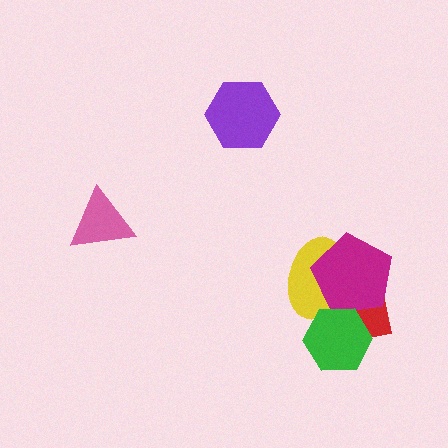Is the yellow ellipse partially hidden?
Yes, it is partially covered by another shape.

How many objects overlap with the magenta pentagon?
3 objects overlap with the magenta pentagon.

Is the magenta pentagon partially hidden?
Yes, it is partially covered by another shape.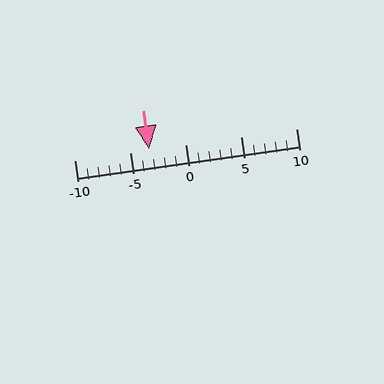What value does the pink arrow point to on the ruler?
The pink arrow points to approximately -3.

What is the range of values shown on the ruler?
The ruler shows values from -10 to 10.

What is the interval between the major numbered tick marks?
The major tick marks are spaced 5 units apart.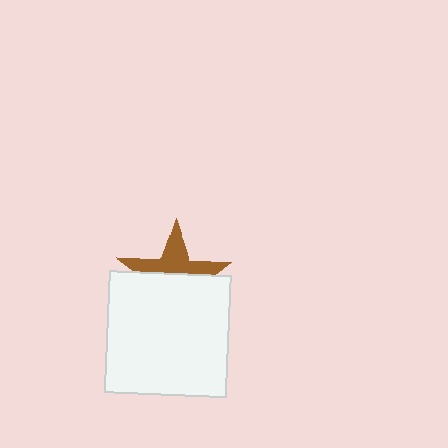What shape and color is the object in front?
The object in front is a white square.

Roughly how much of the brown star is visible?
About half of it is visible (roughly 45%).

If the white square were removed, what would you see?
You would see the complete brown star.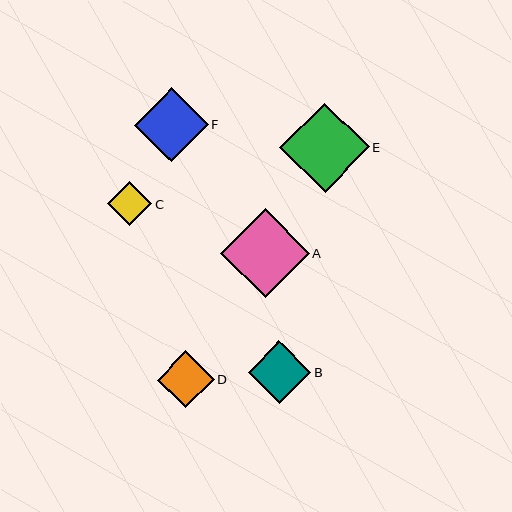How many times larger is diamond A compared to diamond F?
Diamond A is approximately 1.2 times the size of diamond F.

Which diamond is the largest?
Diamond E is the largest with a size of approximately 89 pixels.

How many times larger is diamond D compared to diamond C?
Diamond D is approximately 1.3 times the size of diamond C.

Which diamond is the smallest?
Diamond C is the smallest with a size of approximately 44 pixels.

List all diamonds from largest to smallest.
From largest to smallest: E, A, F, B, D, C.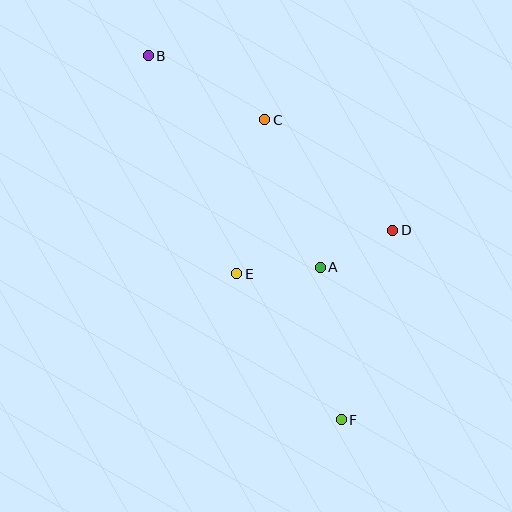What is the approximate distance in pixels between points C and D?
The distance between C and D is approximately 169 pixels.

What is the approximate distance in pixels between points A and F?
The distance between A and F is approximately 154 pixels.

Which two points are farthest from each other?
Points B and F are farthest from each other.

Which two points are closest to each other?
Points A and D are closest to each other.